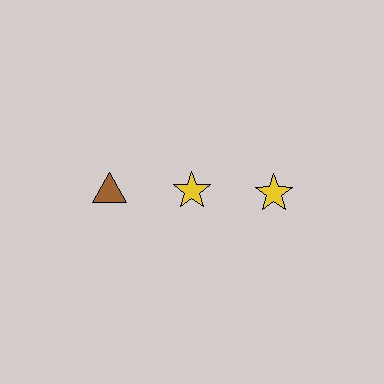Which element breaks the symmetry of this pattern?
The brown triangle in the top row, leftmost column breaks the symmetry. All other shapes are yellow stars.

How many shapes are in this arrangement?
There are 3 shapes arranged in a grid pattern.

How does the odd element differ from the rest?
It differs in both color (brown instead of yellow) and shape (triangle instead of star).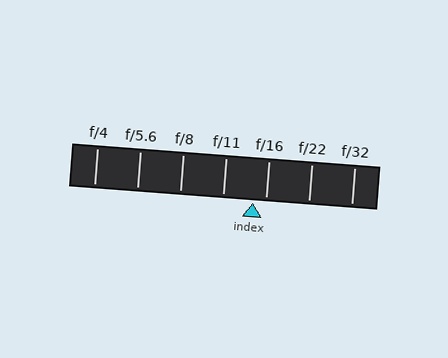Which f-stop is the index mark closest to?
The index mark is closest to f/16.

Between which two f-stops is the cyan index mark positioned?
The index mark is between f/11 and f/16.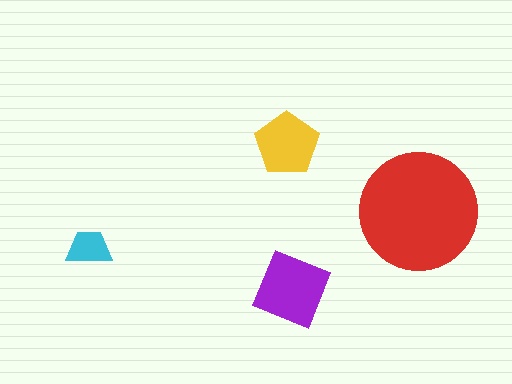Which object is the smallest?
The cyan trapezoid.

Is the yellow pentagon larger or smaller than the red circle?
Smaller.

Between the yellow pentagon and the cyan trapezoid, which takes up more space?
The yellow pentagon.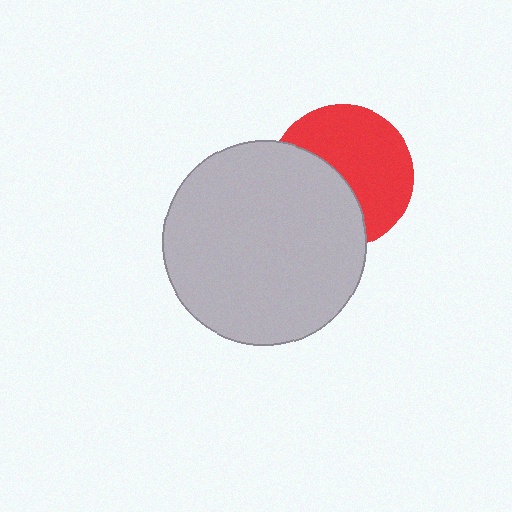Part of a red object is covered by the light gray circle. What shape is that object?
It is a circle.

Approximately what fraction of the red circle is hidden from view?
Roughly 43% of the red circle is hidden behind the light gray circle.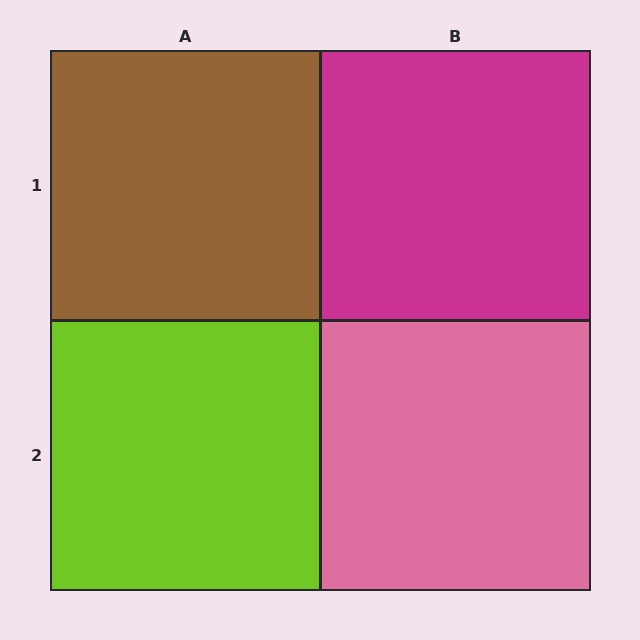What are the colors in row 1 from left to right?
Brown, magenta.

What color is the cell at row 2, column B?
Pink.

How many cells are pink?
1 cell is pink.